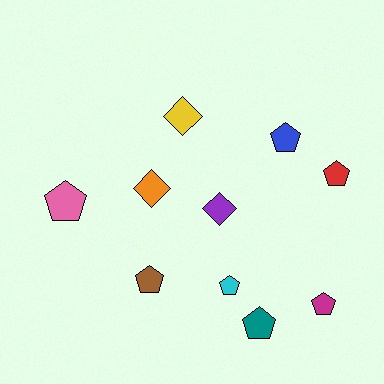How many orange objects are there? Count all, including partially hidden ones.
There is 1 orange object.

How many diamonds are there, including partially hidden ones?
There are 3 diamonds.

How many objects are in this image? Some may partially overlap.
There are 10 objects.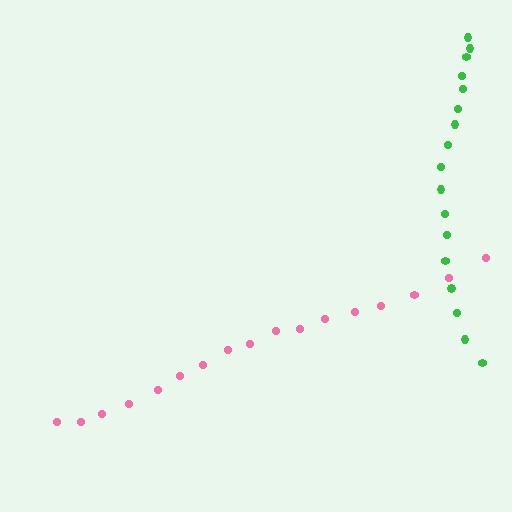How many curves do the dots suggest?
There are 2 distinct paths.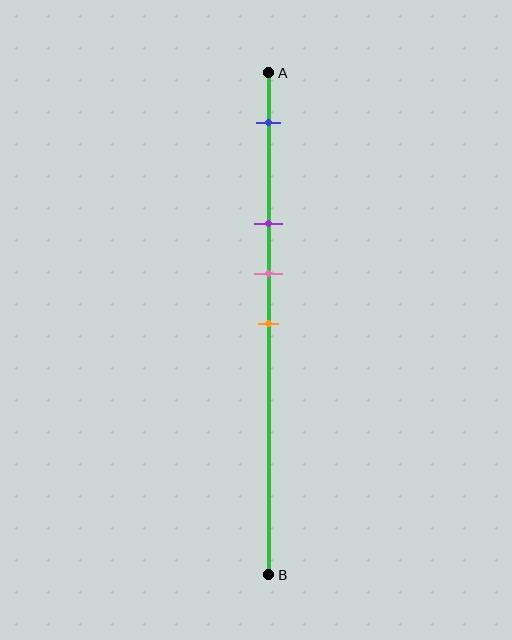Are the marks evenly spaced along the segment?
No, the marks are not evenly spaced.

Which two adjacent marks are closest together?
The pink and orange marks are the closest adjacent pair.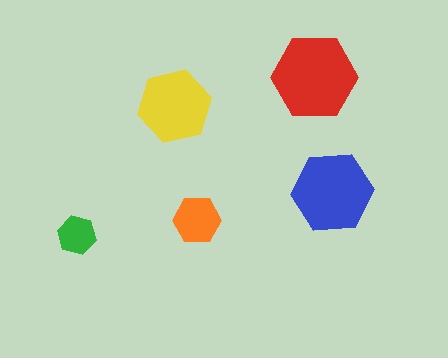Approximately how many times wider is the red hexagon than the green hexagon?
About 2 times wider.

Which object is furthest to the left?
The green hexagon is leftmost.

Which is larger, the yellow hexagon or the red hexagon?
The red one.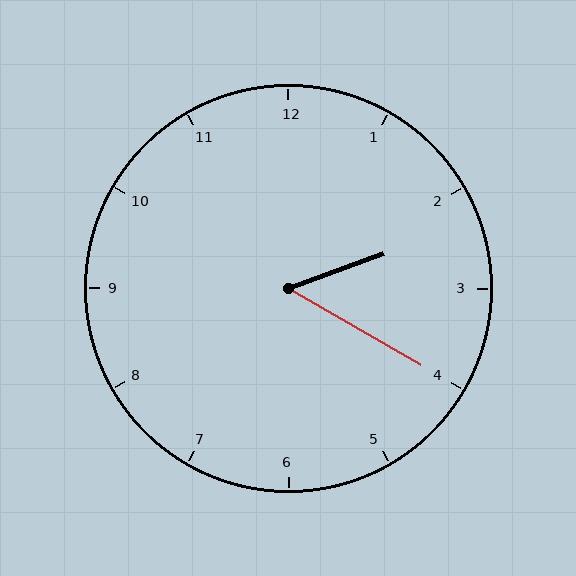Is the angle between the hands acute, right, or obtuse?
It is acute.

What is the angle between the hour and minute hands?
Approximately 50 degrees.